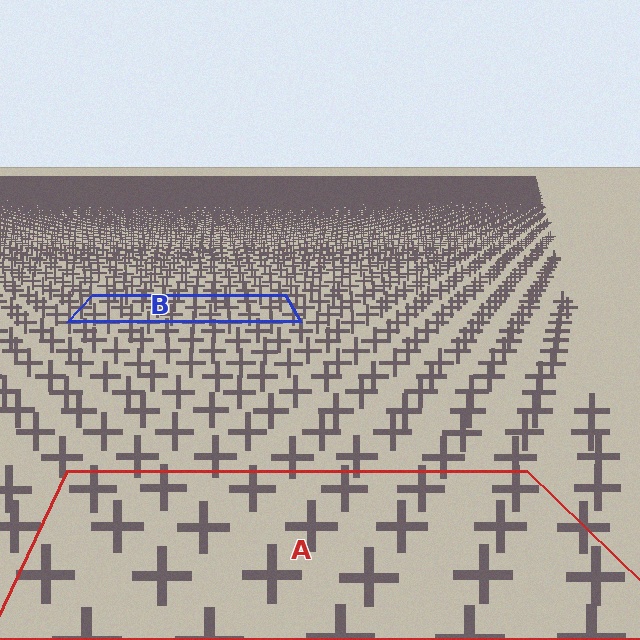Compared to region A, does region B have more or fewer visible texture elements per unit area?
Region B has more texture elements per unit area — they are packed more densely because it is farther away.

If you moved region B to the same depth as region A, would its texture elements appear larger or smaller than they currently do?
They would appear larger. At a closer depth, the same texture elements are projected at a bigger on-screen size.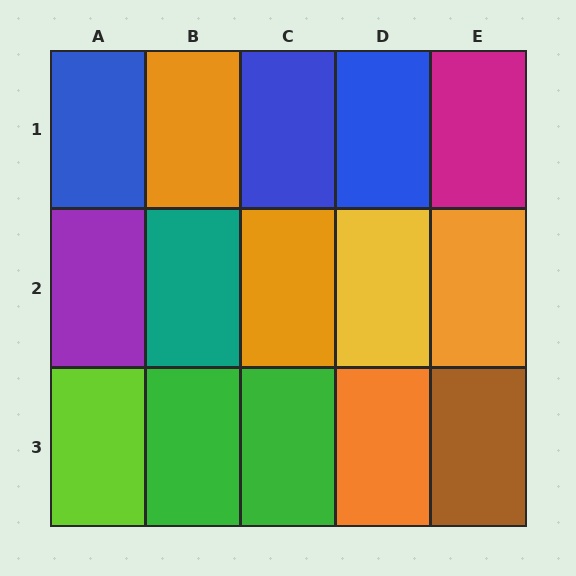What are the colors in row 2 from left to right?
Purple, teal, orange, yellow, orange.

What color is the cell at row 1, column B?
Orange.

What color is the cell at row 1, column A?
Blue.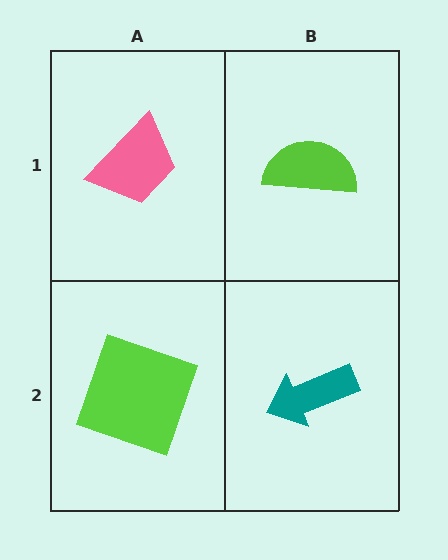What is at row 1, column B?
A lime semicircle.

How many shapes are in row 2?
2 shapes.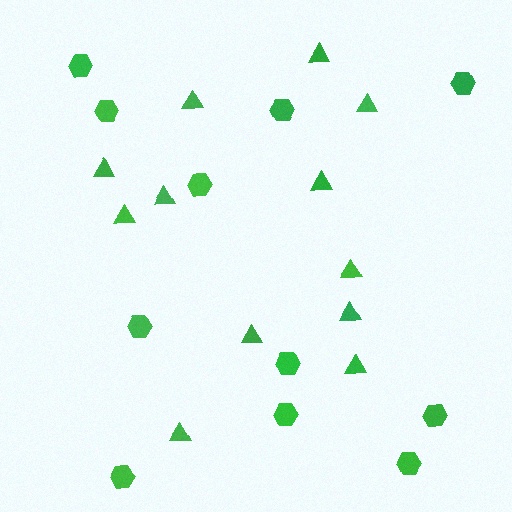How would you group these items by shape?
There are 2 groups: one group of triangles (12) and one group of hexagons (11).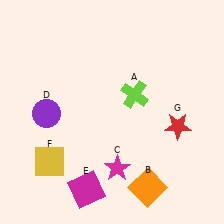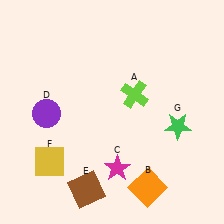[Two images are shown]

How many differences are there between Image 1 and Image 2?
There are 2 differences between the two images.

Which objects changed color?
E changed from magenta to brown. G changed from red to green.